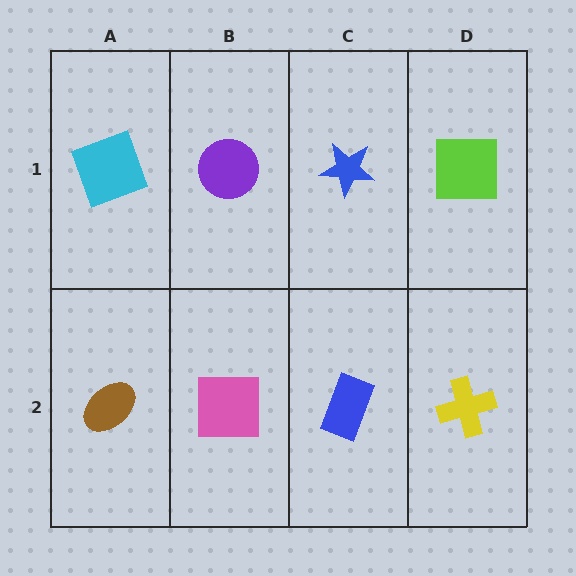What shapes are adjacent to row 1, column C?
A blue rectangle (row 2, column C), a purple circle (row 1, column B), a lime square (row 1, column D).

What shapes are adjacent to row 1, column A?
A brown ellipse (row 2, column A), a purple circle (row 1, column B).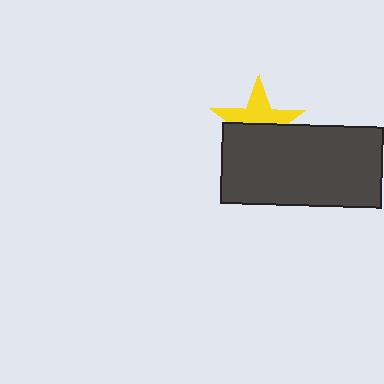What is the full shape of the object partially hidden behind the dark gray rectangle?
The partially hidden object is a yellow star.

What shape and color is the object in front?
The object in front is a dark gray rectangle.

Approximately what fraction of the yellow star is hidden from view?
Roughly 49% of the yellow star is hidden behind the dark gray rectangle.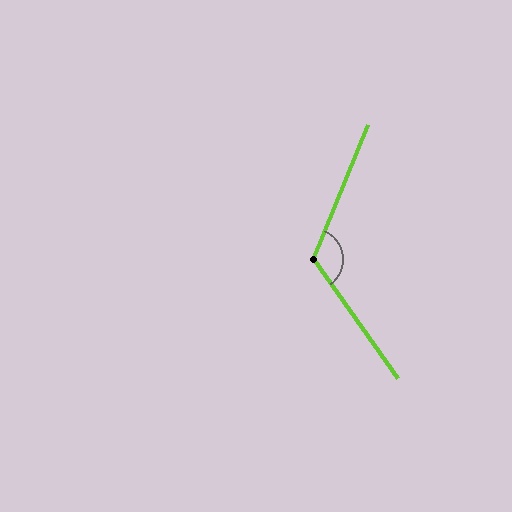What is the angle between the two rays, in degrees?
Approximately 122 degrees.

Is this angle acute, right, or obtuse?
It is obtuse.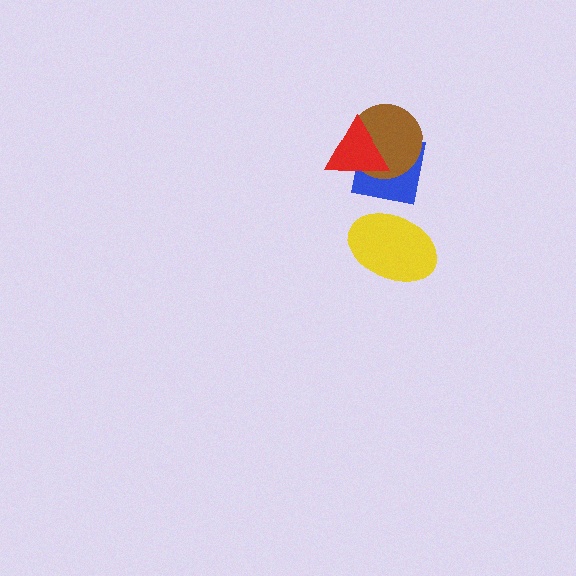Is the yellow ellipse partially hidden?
No, no other shape covers it.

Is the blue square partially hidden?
Yes, it is partially covered by another shape.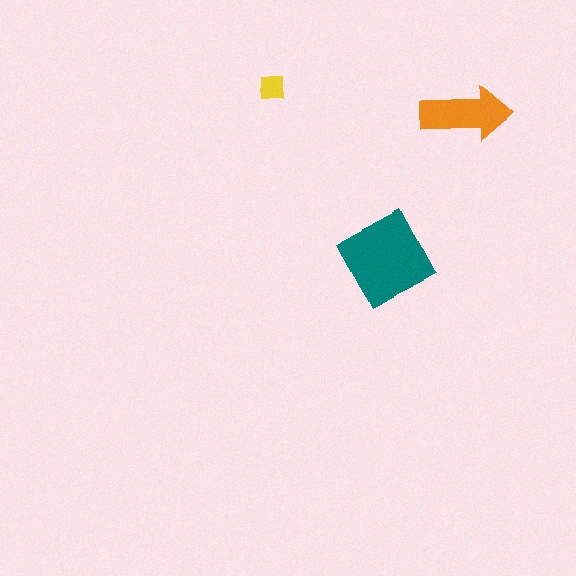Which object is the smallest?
The yellow square.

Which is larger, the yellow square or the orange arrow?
The orange arrow.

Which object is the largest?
The teal square.